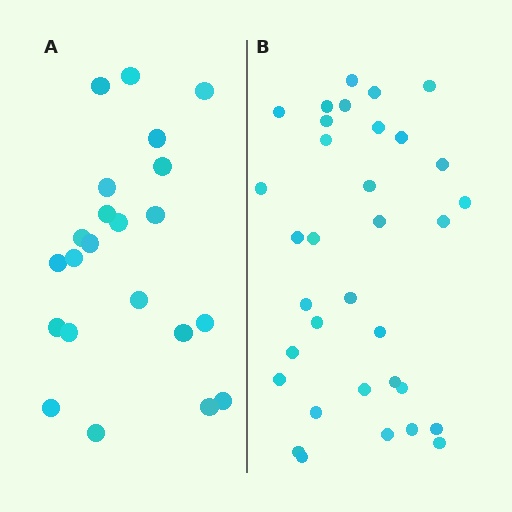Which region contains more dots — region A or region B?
Region B (the right region) has more dots.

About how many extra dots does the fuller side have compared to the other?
Region B has roughly 12 or so more dots than region A.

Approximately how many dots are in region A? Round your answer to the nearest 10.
About 20 dots. (The exact count is 22, which rounds to 20.)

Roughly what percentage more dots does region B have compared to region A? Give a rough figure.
About 55% more.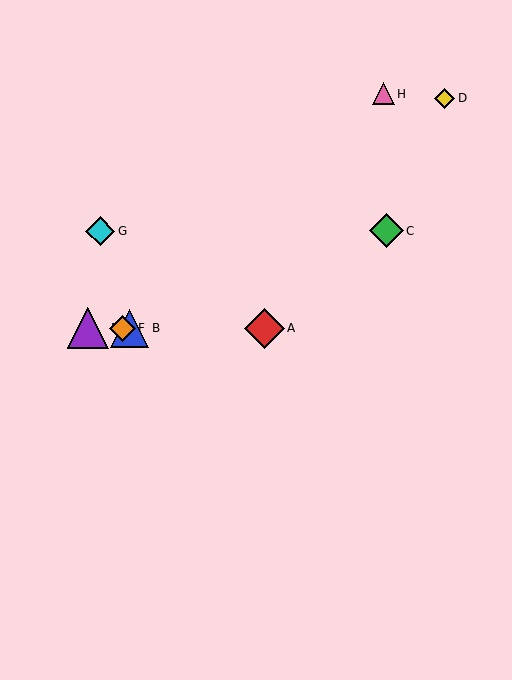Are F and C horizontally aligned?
No, F is at y≈328 and C is at y≈231.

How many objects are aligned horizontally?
4 objects (A, B, E, F) are aligned horizontally.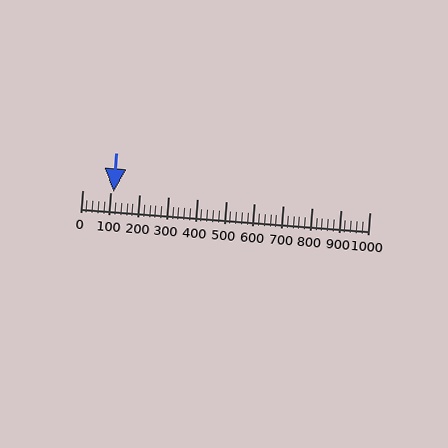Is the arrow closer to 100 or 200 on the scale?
The arrow is closer to 100.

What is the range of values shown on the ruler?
The ruler shows values from 0 to 1000.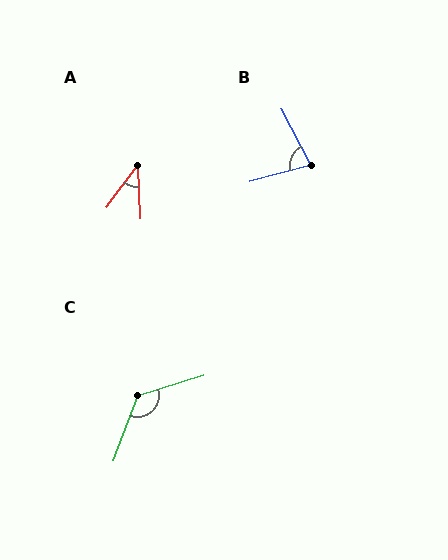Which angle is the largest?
C, at approximately 128 degrees.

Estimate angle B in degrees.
Approximately 77 degrees.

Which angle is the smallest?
A, at approximately 39 degrees.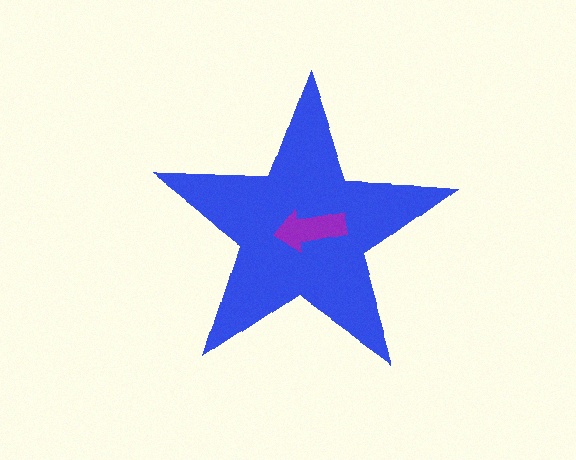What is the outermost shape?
The blue star.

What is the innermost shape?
The purple arrow.